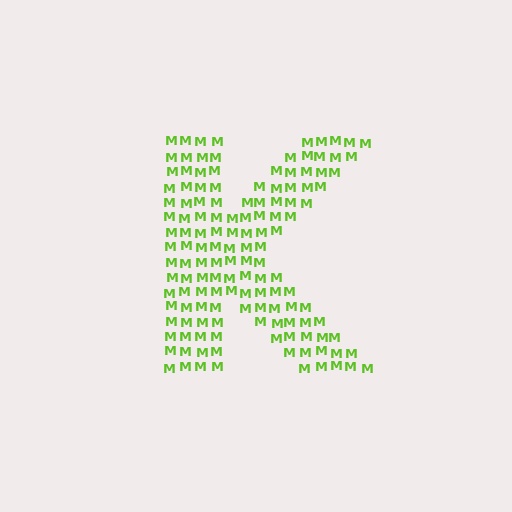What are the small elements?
The small elements are letter M's.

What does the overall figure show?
The overall figure shows the letter K.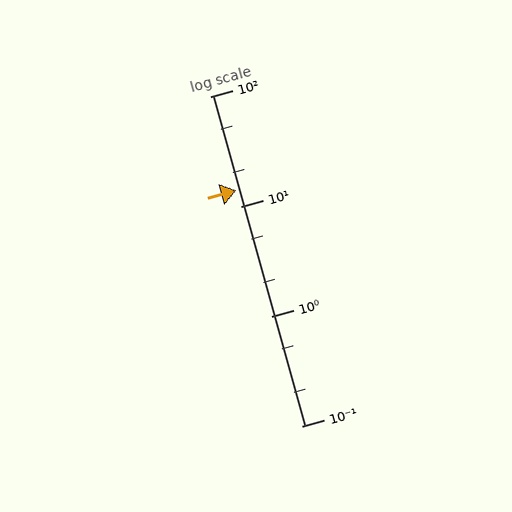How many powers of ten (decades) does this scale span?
The scale spans 3 decades, from 0.1 to 100.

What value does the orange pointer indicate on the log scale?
The pointer indicates approximately 14.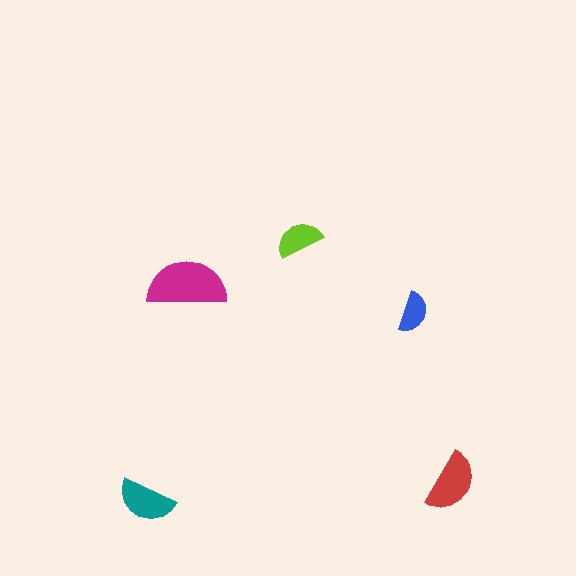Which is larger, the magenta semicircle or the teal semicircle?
The magenta one.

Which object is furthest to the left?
The teal semicircle is leftmost.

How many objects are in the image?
There are 5 objects in the image.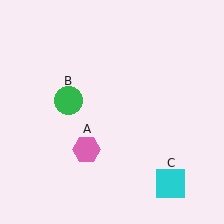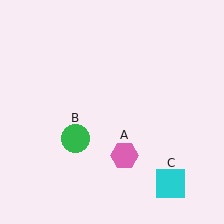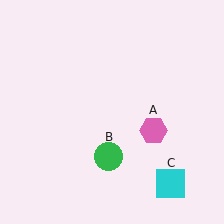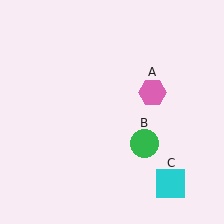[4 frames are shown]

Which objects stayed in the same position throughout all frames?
Cyan square (object C) remained stationary.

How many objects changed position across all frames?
2 objects changed position: pink hexagon (object A), green circle (object B).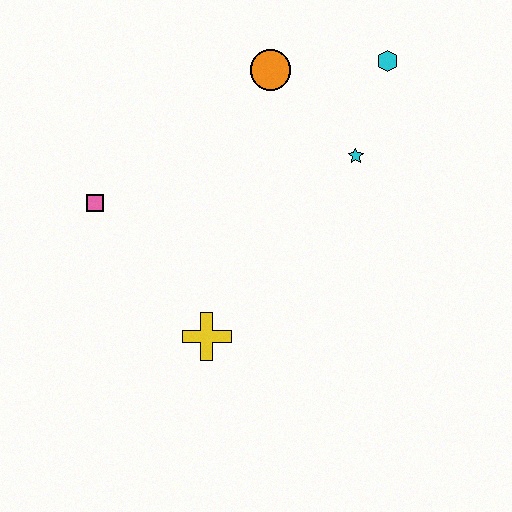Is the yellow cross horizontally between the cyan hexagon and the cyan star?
No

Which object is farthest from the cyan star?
The pink square is farthest from the cyan star.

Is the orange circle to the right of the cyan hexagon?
No